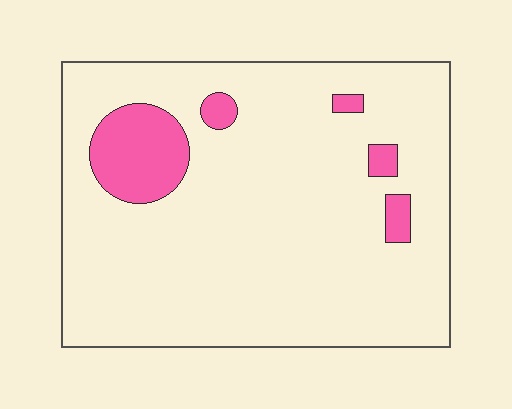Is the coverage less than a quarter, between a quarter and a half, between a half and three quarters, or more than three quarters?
Less than a quarter.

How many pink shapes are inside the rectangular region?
5.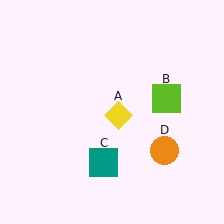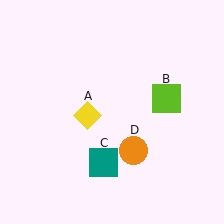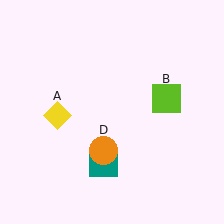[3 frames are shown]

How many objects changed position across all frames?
2 objects changed position: yellow diamond (object A), orange circle (object D).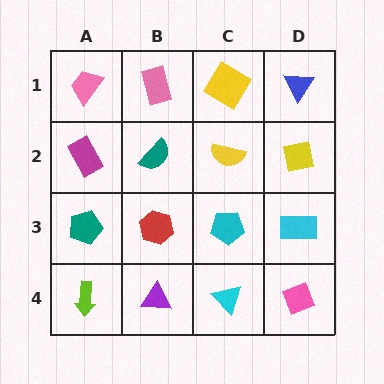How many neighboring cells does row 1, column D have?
2.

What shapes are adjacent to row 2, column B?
A pink rectangle (row 1, column B), a red hexagon (row 3, column B), a magenta rectangle (row 2, column A), a yellow semicircle (row 2, column C).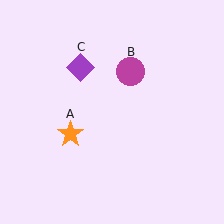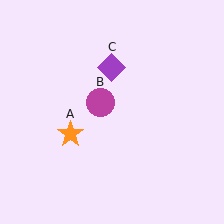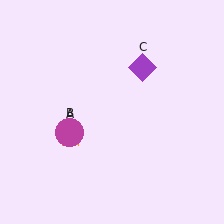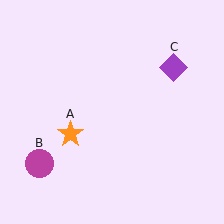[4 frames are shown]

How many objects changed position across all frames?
2 objects changed position: magenta circle (object B), purple diamond (object C).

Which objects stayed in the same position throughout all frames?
Orange star (object A) remained stationary.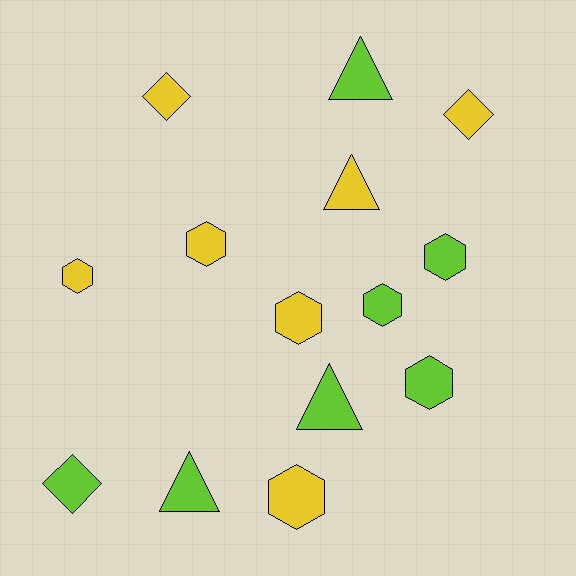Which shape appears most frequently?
Hexagon, with 7 objects.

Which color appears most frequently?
Yellow, with 7 objects.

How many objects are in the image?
There are 14 objects.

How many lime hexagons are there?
There are 3 lime hexagons.